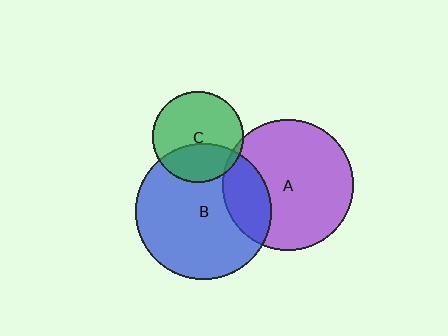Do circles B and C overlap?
Yes.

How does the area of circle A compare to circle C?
Approximately 2.1 times.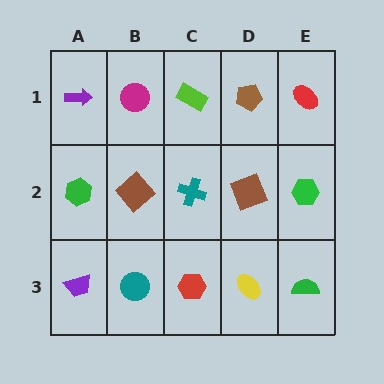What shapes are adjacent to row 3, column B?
A brown diamond (row 2, column B), a purple trapezoid (row 3, column A), a red hexagon (row 3, column C).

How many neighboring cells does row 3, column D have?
3.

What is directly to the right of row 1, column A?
A magenta circle.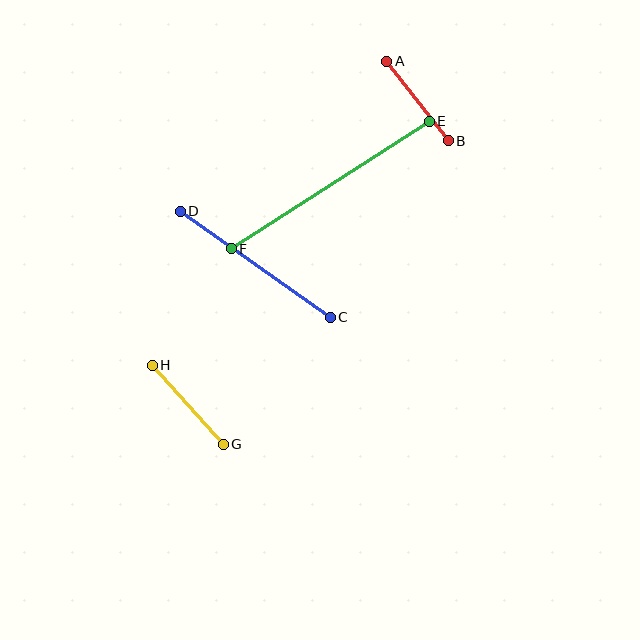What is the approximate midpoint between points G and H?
The midpoint is at approximately (188, 405) pixels.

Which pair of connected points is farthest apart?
Points E and F are farthest apart.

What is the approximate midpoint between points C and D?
The midpoint is at approximately (255, 264) pixels.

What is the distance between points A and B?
The distance is approximately 100 pixels.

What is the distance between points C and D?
The distance is approximately 183 pixels.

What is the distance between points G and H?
The distance is approximately 106 pixels.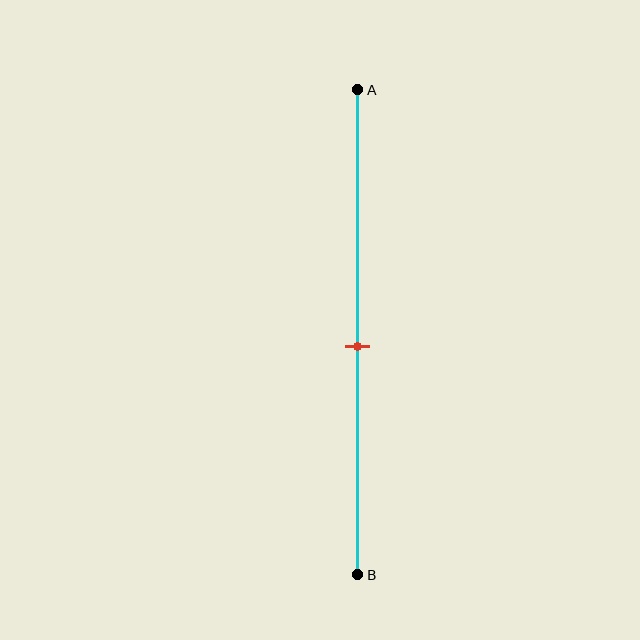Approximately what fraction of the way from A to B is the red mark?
The red mark is approximately 55% of the way from A to B.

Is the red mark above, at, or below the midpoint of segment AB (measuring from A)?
The red mark is approximately at the midpoint of segment AB.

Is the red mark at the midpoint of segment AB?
Yes, the mark is approximately at the midpoint.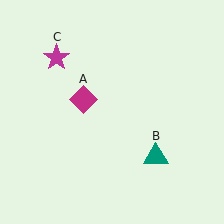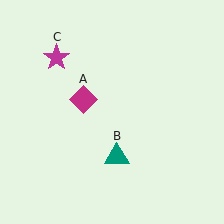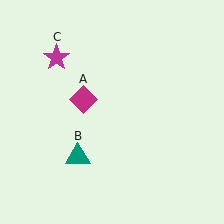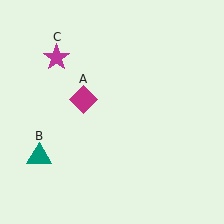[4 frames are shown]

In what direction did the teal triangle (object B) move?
The teal triangle (object B) moved left.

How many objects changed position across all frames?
1 object changed position: teal triangle (object B).